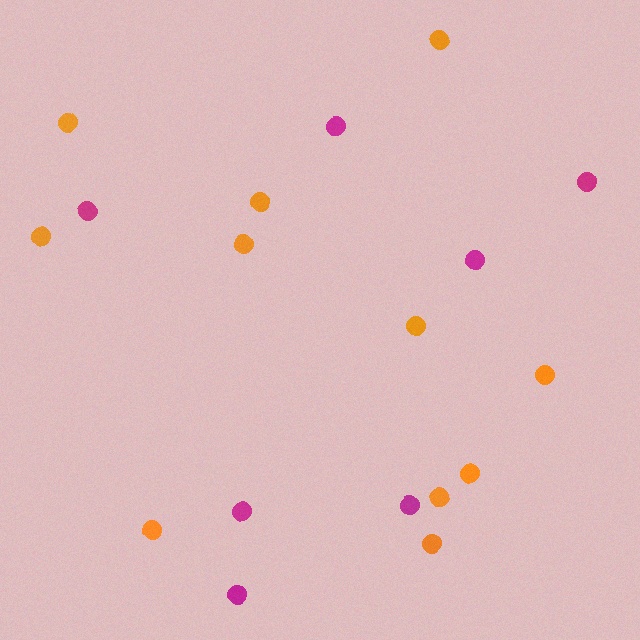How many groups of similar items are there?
There are 2 groups: one group of magenta circles (7) and one group of orange circles (11).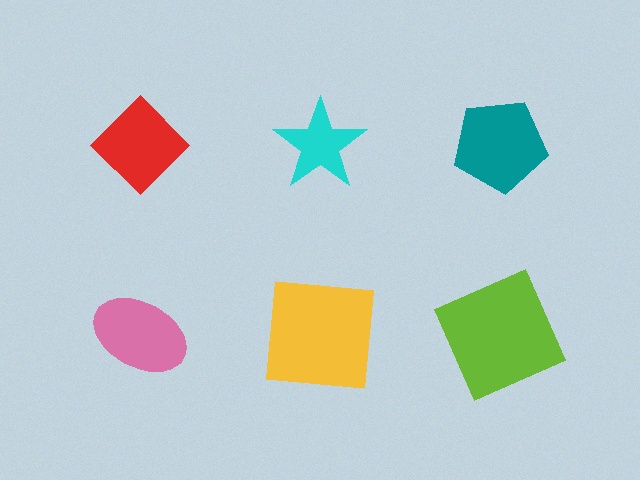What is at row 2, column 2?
A yellow square.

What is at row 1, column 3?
A teal pentagon.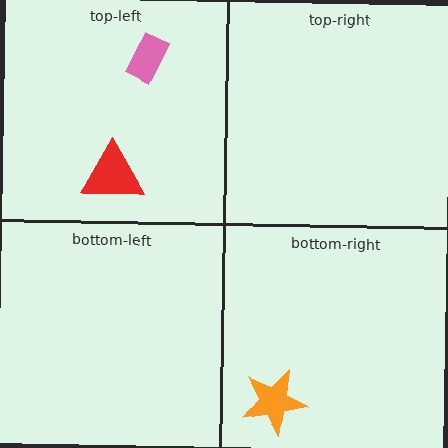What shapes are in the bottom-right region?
The orange star.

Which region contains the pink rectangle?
The top-left region.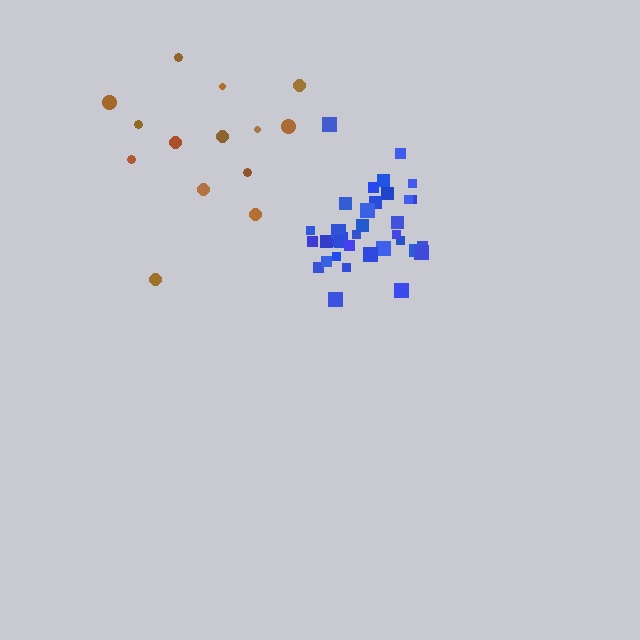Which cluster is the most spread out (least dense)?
Brown.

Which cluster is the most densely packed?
Blue.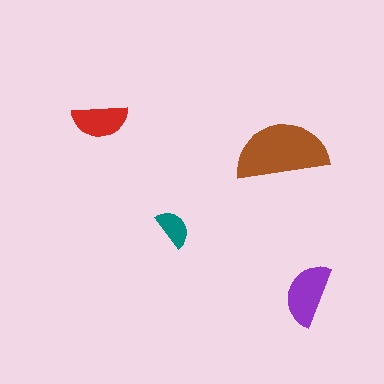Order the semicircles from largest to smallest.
the brown one, the purple one, the red one, the teal one.